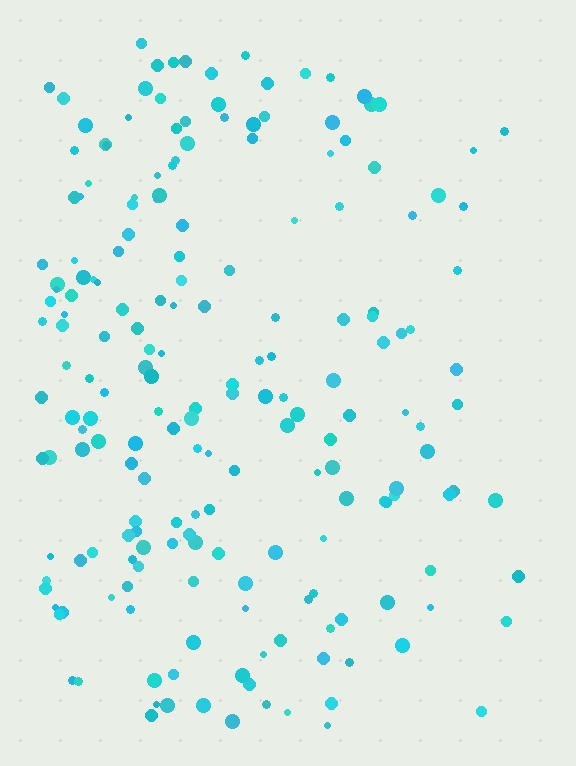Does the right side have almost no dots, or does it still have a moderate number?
Still a moderate number, just noticeably fewer than the left.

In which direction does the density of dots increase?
From right to left, with the left side densest.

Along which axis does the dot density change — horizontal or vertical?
Horizontal.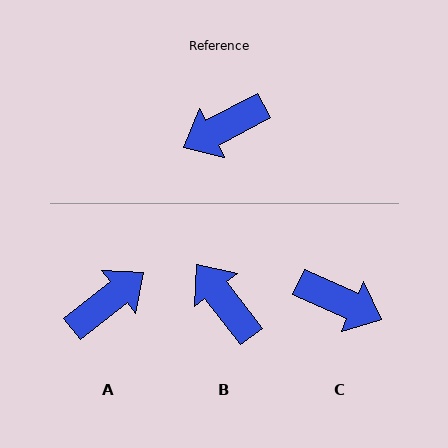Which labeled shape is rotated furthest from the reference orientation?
A, about 169 degrees away.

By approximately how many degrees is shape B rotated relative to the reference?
Approximately 80 degrees clockwise.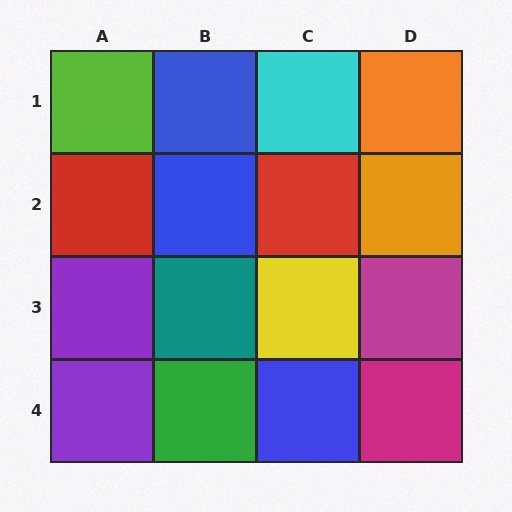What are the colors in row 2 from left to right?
Red, blue, red, orange.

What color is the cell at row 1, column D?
Orange.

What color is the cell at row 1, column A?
Lime.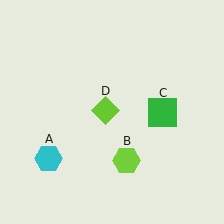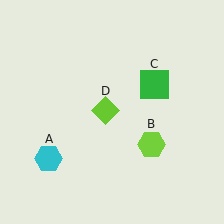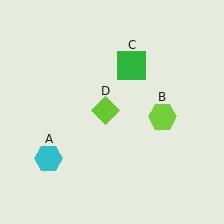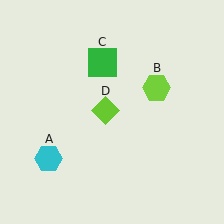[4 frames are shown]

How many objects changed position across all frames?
2 objects changed position: lime hexagon (object B), green square (object C).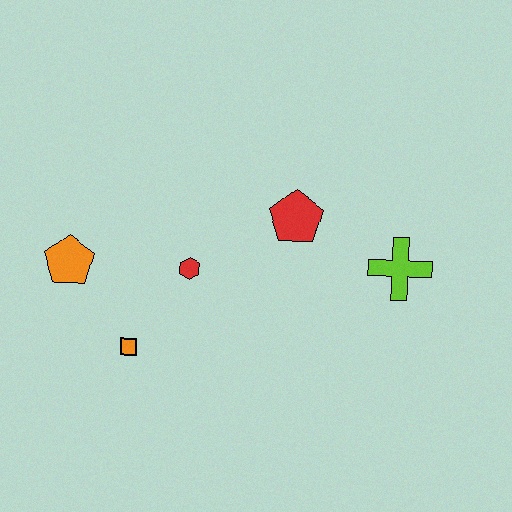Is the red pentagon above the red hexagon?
Yes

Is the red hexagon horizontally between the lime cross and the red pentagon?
No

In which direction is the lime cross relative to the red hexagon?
The lime cross is to the right of the red hexagon.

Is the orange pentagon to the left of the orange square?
Yes